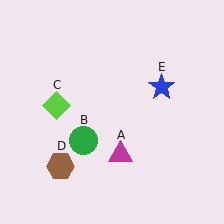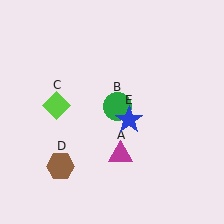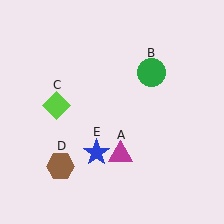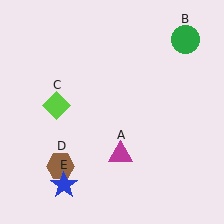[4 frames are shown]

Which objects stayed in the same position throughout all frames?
Magenta triangle (object A) and lime diamond (object C) and brown hexagon (object D) remained stationary.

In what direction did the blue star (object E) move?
The blue star (object E) moved down and to the left.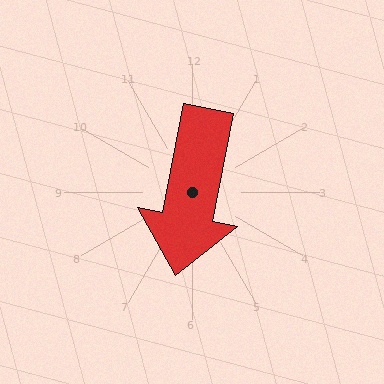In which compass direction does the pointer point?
South.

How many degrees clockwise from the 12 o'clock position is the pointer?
Approximately 191 degrees.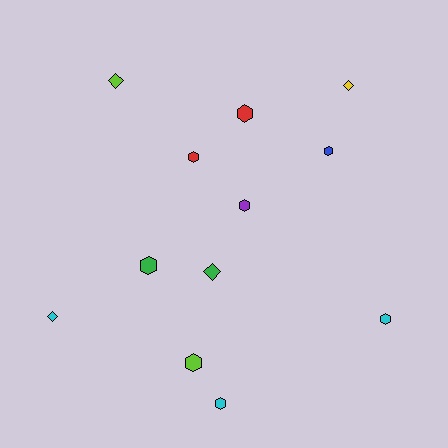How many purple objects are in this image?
There is 1 purple object.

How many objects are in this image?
There are 12 objects.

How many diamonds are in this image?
There are 4 diamonds.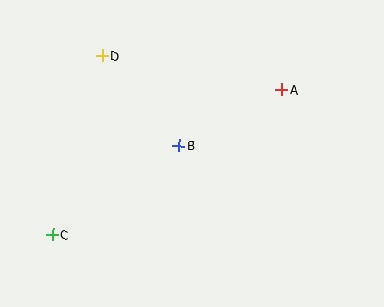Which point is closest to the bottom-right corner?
Point A is closest to the bottom-right corner.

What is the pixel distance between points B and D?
The distance between B and D is 118 pixels.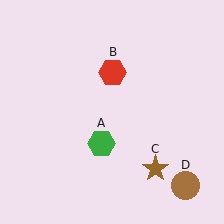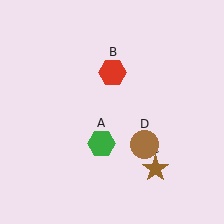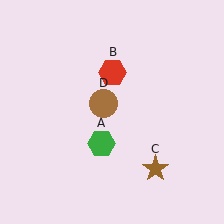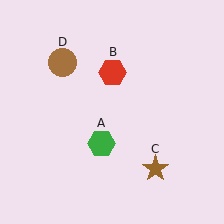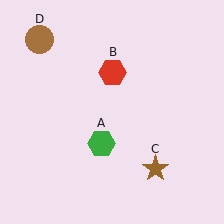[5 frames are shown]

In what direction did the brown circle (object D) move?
The brown circle (object D) moved up and to the left.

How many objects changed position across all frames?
1 object changed position: brown circle (object D).